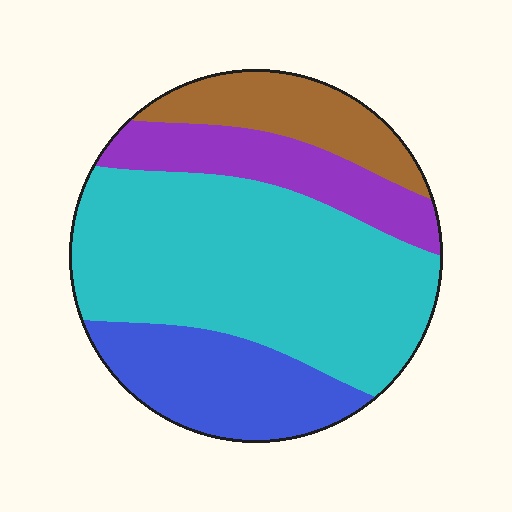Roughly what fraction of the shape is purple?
Purple covers around 15% of the shape.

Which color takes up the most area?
Cyan, at roughly 50%.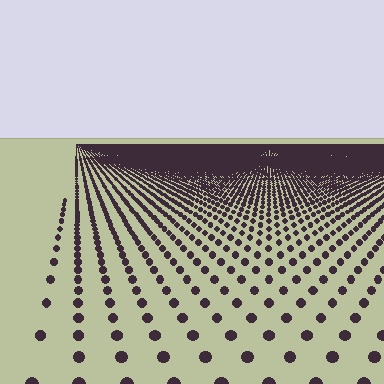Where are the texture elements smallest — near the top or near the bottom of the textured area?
Near the top.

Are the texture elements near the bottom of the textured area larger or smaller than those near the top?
Larger. Near the bottom, elements are closer to the viewer and appear at a bigger on-screen size.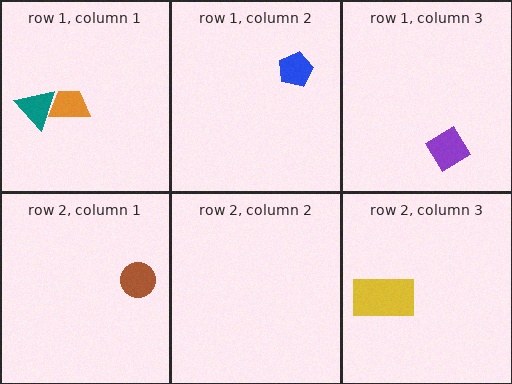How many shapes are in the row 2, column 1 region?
1.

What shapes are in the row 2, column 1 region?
The brown circle.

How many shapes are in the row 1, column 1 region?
2.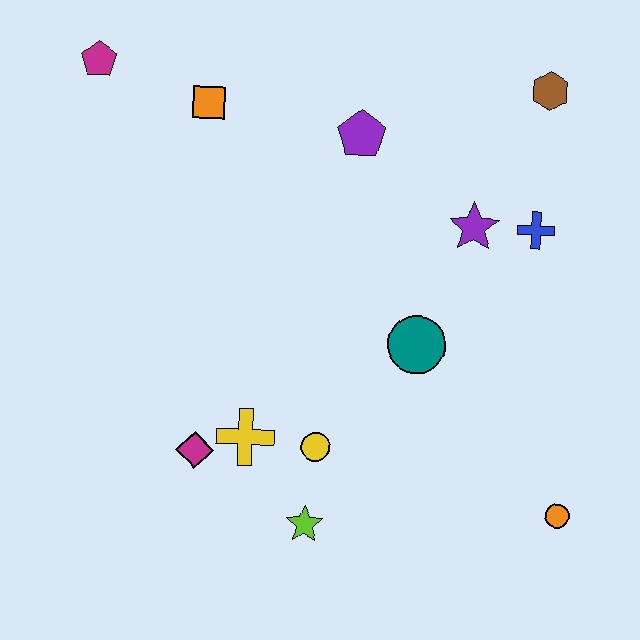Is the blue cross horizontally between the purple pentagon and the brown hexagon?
Yes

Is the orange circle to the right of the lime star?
Yes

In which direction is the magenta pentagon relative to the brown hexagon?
The magenta pentagon is to the left of the brown hexagon.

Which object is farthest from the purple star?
The magenta pentagon is farthest from the purple star.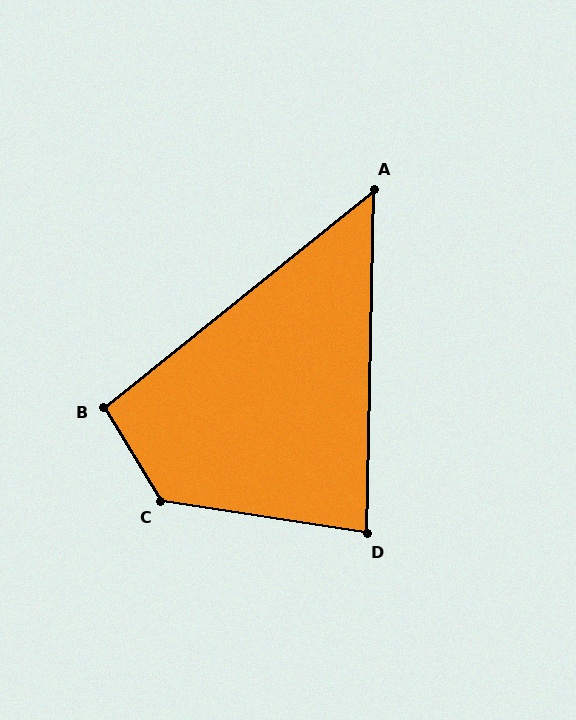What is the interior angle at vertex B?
Approximately 98 degrees (obtuse).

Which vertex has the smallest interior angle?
A, at approximately 50 degrees.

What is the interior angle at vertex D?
Approximately 82 degrees (acute).